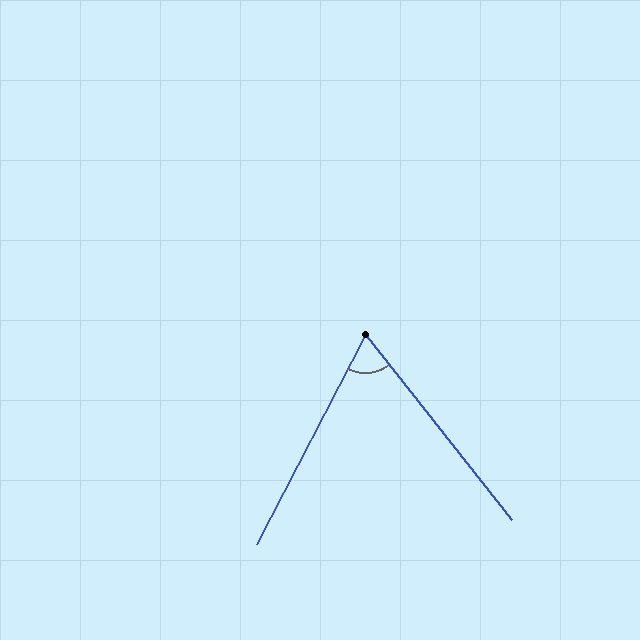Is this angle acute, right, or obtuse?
It is acute.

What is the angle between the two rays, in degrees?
Approximately 66 degrees.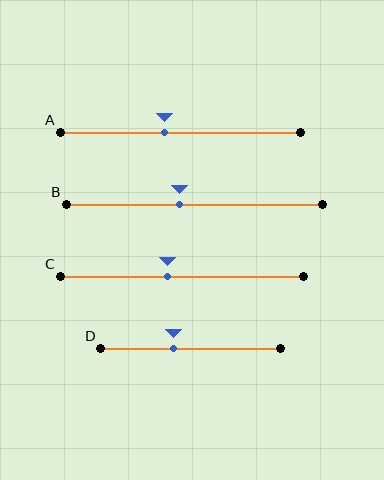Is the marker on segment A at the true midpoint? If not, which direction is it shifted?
No, the marker on segment A is shifted to the left by about 6% of the segment length.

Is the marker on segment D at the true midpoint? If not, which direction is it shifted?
No, the marker on segment D is shifted to the left by about 9% of the segment length.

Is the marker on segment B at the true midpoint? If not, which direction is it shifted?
No, the marker on segment B is shifted to the left by about 6% of the segment length.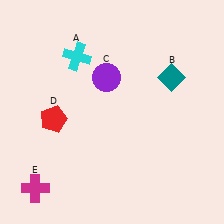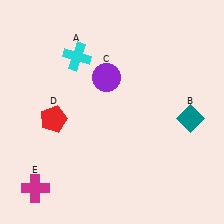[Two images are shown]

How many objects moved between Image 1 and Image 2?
1 object moved between the two images.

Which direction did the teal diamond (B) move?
The teal diamond (B) moved down.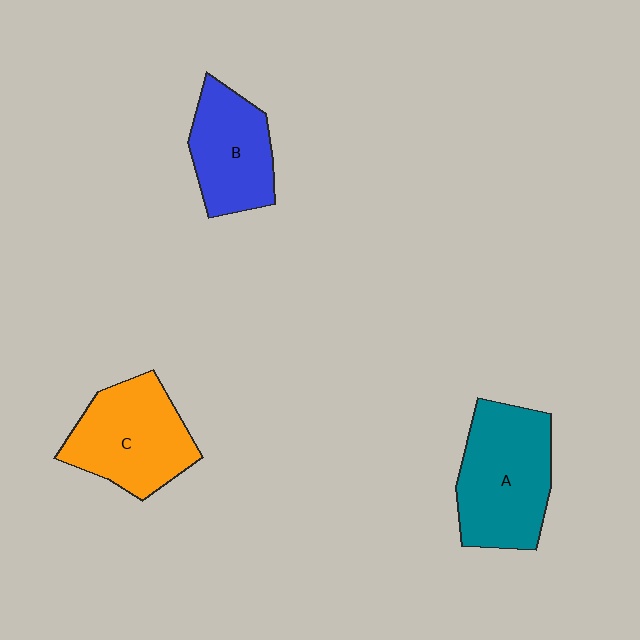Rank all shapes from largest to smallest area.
From largest to smallest: A (teal), C (orange), B (blue).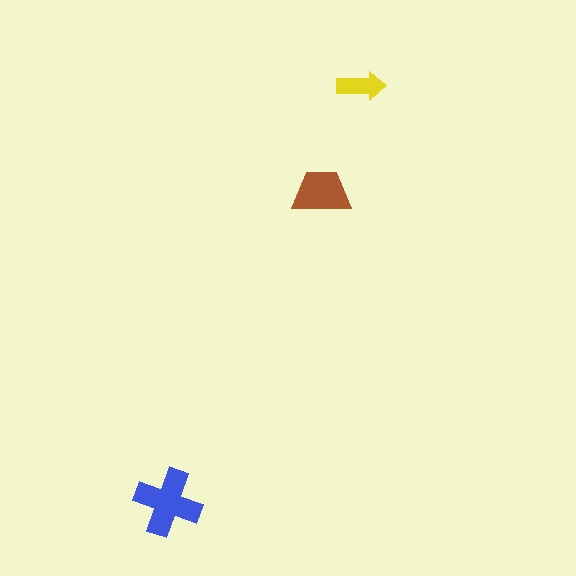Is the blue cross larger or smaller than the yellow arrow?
Larger.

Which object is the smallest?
The yellow arrow.